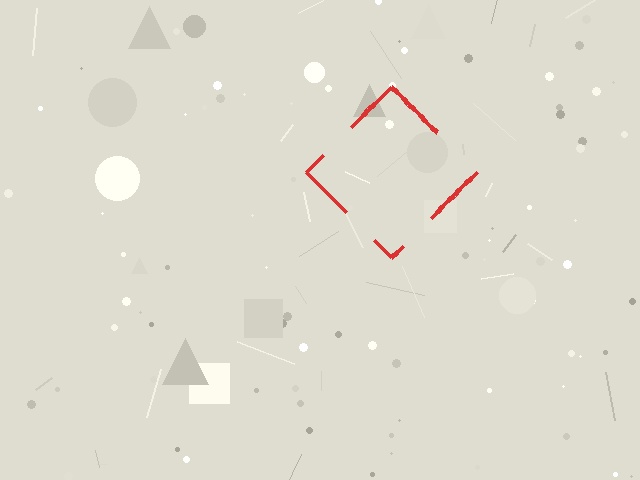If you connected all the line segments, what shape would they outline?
They would outline a diamond.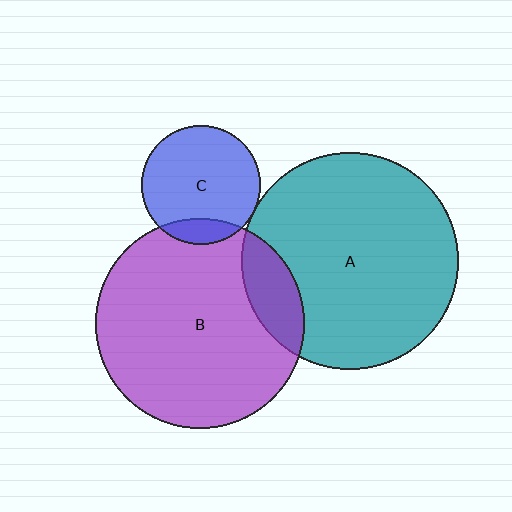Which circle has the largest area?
Circle A (teal).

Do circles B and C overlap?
Yes.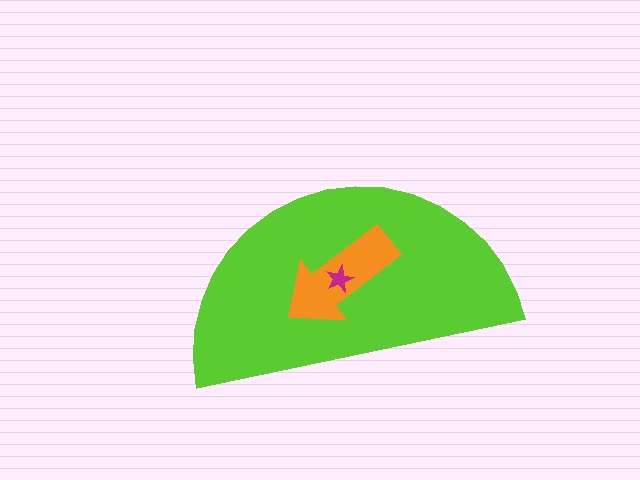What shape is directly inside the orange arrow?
The magenta star.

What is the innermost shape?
The magenta star.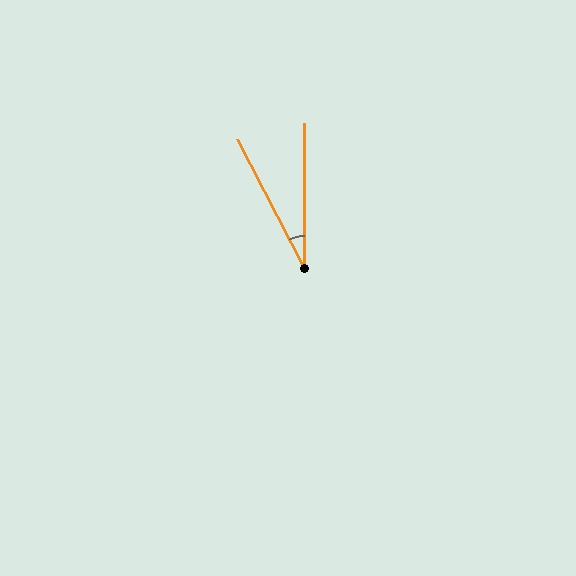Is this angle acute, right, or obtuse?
It is acute.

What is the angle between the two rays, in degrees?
Approximately 27 degrees.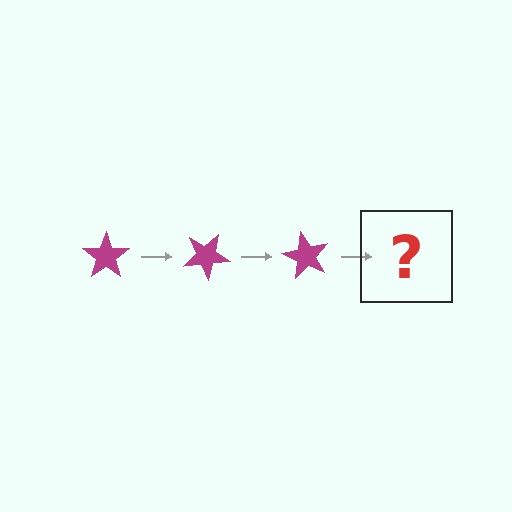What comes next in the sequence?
The next element should be a magenta star rotated 90 degrees.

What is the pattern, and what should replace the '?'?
The pattern is that the star rotates 30 degrees each step. The '?' should be a magenta star rotated 90 degrees.